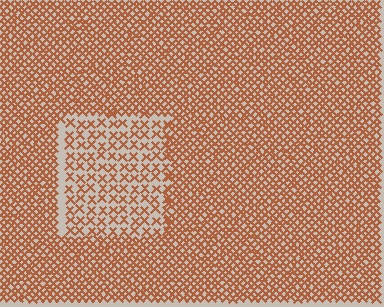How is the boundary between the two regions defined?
The boundary is defined by a change in element density (approximately 2.2x ratio). All elements are the same color, size, and shape.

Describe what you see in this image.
The image contains small brown elements arranged at two different densities. A rectangle-shaped region is visible where the elements are less densely packed than the surrounding area.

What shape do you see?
I see a rectangle.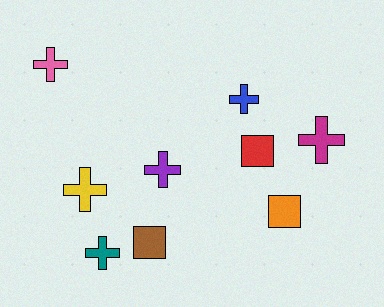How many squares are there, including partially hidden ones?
There are 3 squares.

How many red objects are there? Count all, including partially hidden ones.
There is 1 red object.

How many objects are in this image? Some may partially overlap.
There are 9 objects.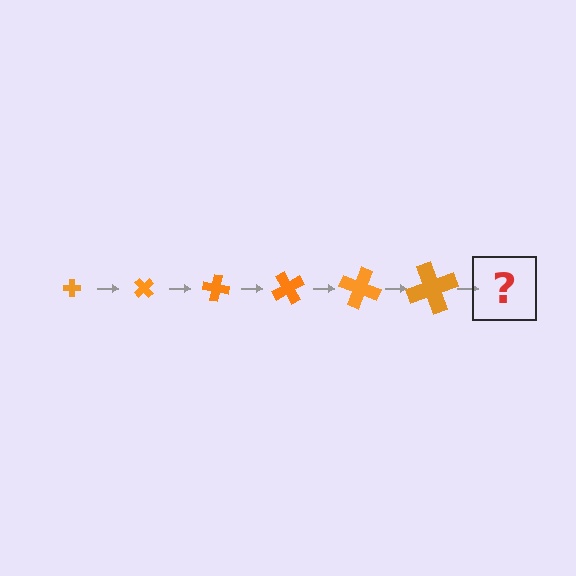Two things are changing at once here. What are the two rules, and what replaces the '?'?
The two rules are that the cross grows larger each step and it rotates 50 degrees each step. The '?' should be a cross, larger than the previous one and rotated 300 degrees from the start.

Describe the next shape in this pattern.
It should be a cross, larger than the previous one and rotated 300 degrees from the start.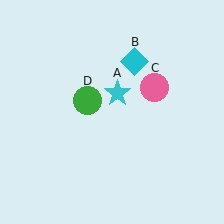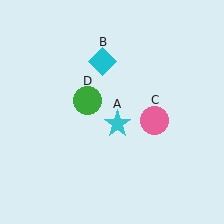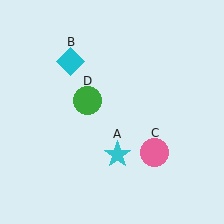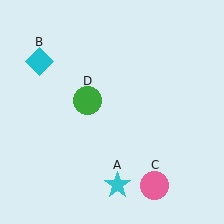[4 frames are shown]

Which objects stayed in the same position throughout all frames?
Green circle (object D) remained stationary.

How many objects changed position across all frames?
3 objects changed position: cyan star (object A), cyan diamond (object B), pink circle (object C).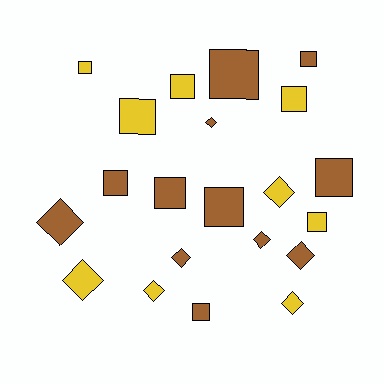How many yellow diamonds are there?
There are 4 yellow diamonds.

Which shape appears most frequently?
Square, with 12 objects.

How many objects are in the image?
There are 21 objects.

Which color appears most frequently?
Brown, with 12 objects.